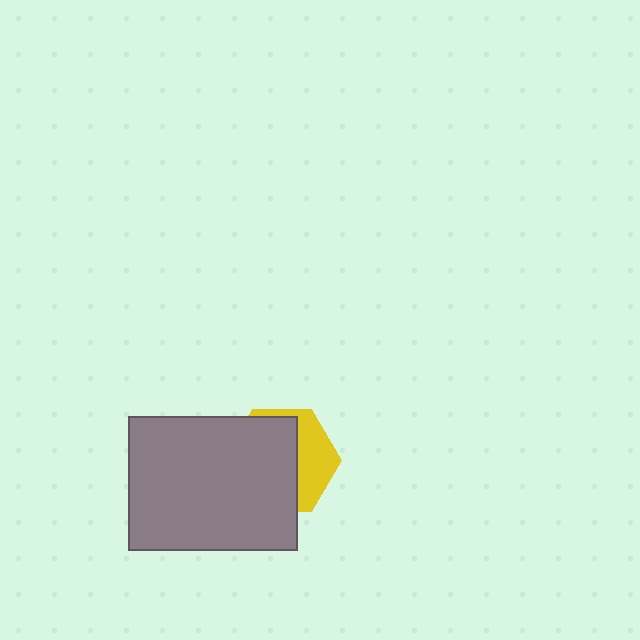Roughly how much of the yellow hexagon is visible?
A small part of it is visible (roughly 36%).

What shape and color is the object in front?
The object in front is a gray rectangle.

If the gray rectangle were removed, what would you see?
You would see the complete yellow hexagon.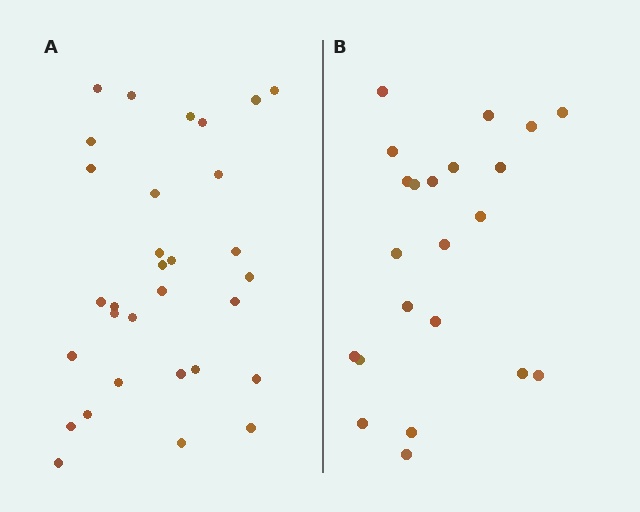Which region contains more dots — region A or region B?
Region A (the left region) has more dots.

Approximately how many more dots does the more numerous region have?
Region A has roughly 8 or so more dots than region B.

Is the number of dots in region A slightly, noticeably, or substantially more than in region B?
Region A has noticeably more, but not dramatically so. The ratio is roughly 1.4 to 1.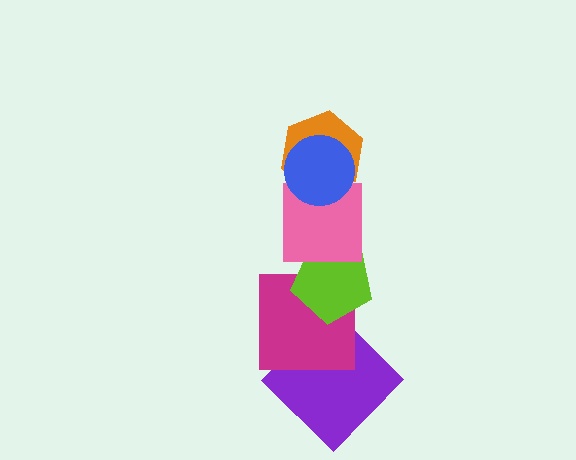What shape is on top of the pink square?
The orange hexagon is on top of the pink square.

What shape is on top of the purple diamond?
The magenta square is on top of the purple diamond.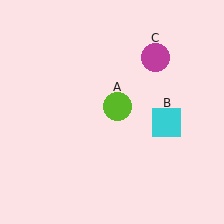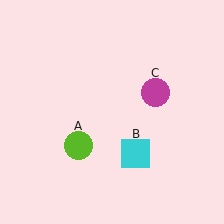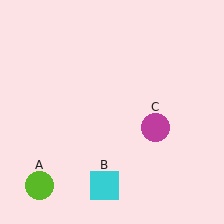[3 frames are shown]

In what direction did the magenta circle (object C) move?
The magenta circle (object C) moved down.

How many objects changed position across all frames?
3 objects changed position: lime circle (object A), cyan square (object B), magenta circle (object C).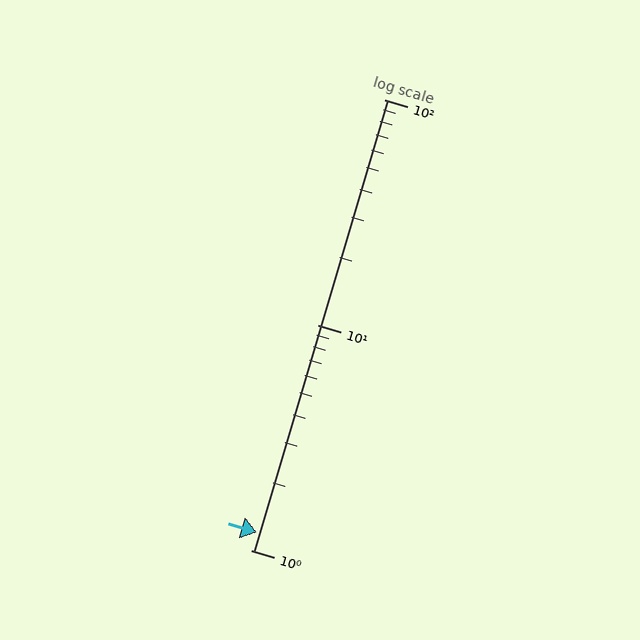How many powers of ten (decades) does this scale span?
The scale spans 2 decades, from 1 to 100.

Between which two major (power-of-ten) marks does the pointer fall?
The pointer is between 1 and 10.